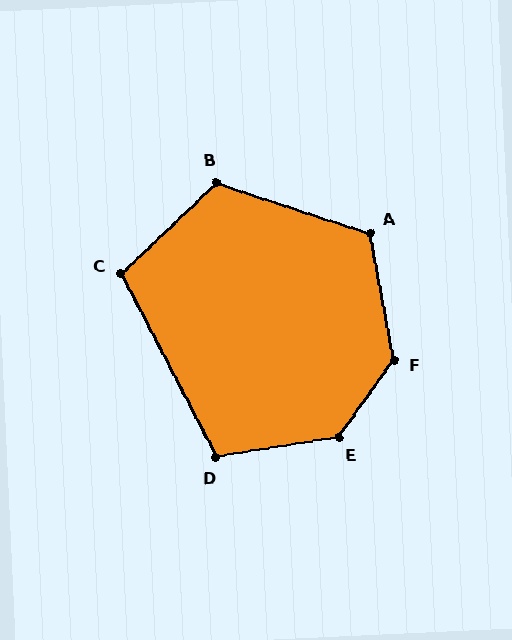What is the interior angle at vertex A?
Approximately 119 degrees (obtuse).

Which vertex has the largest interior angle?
E, at approximately 135 degrees.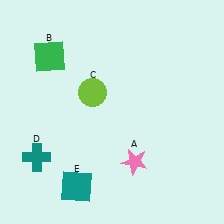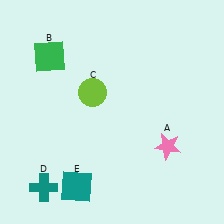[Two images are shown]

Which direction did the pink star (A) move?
The pink star (A) moved right.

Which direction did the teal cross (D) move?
The teal cross (D) moved down.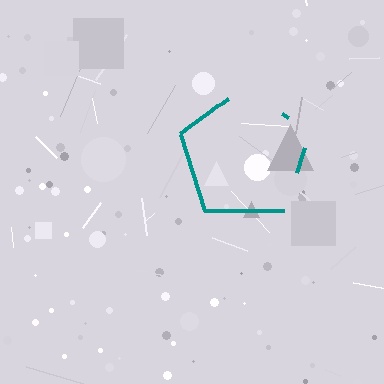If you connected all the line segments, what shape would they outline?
They would outline a pentagon.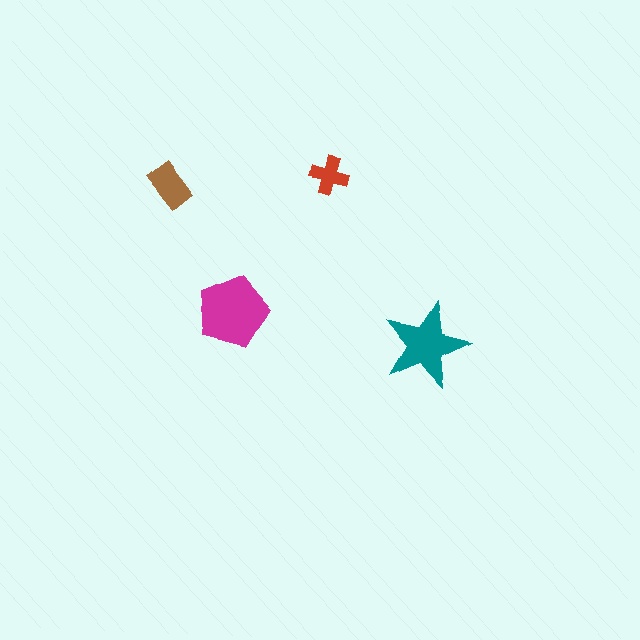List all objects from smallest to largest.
The red cross, the brown rectangle, the teal star, the magenta pentagon.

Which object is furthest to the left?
The brown rectangle is leftmost.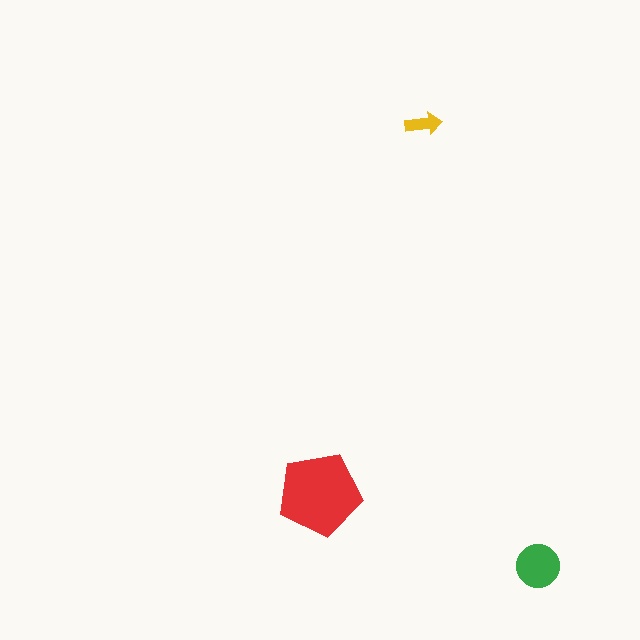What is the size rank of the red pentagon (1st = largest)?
1st.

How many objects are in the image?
There are 3 objects in the image.